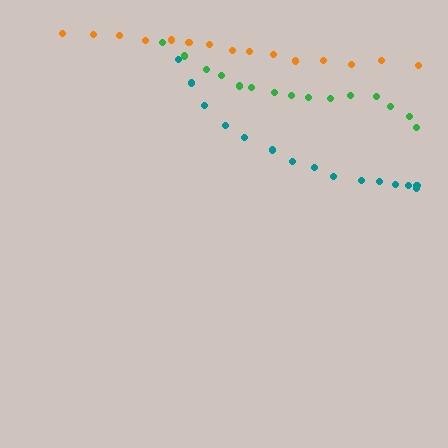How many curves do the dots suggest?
There are 3 distinct paths.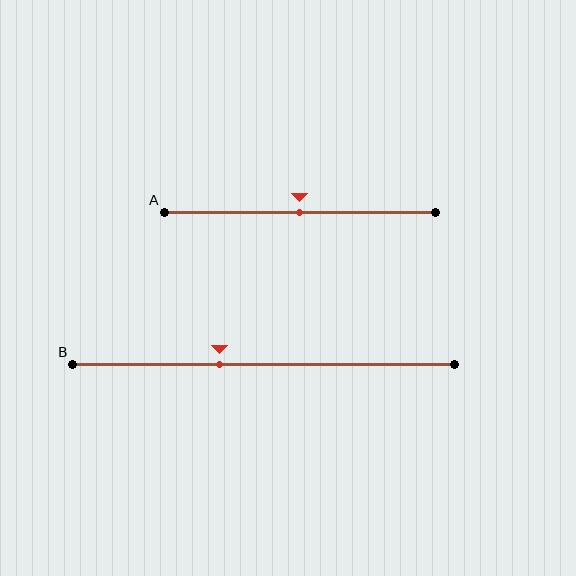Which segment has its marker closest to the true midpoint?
Segment A has its marker closest to the true midpoint.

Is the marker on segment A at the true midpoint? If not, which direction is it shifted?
Yes, the marker on segment A is at the true midpoint.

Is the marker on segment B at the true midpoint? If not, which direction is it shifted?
No, the marker on segment B is shifted to the left by about 11% of the segment length.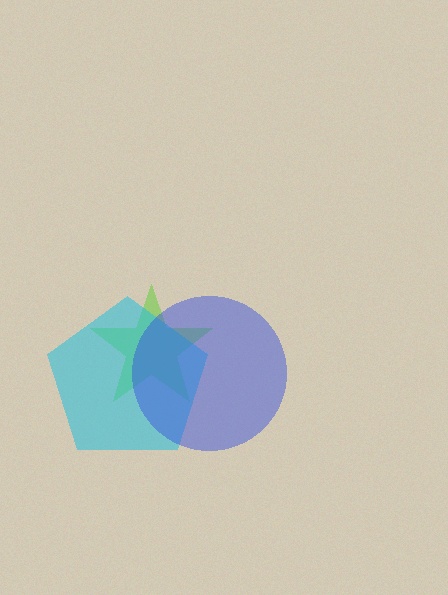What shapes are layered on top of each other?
The layered shapes are: a lime star, a cyan pentagon, a blue circle.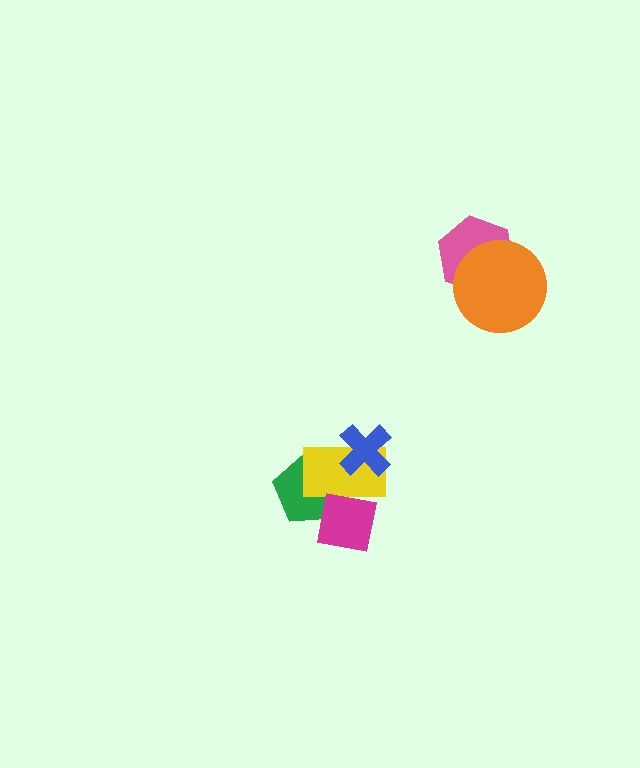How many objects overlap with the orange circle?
1 object overlaps with the orange circle.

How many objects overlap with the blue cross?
1 object overlaps with the blue cross.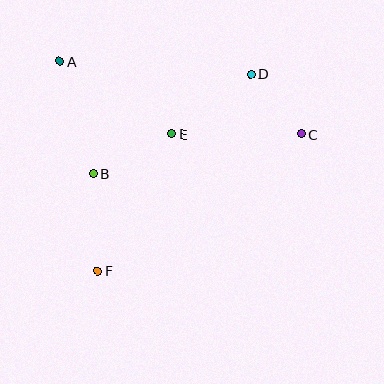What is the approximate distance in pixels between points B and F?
The distance between B and F is approximately 98 pixels.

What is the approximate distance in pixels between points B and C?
The distance between B and C is approximately 212 pixels.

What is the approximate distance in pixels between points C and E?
The distance between C and E is approximately 130 pixels.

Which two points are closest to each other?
Points C and D are closest to each other.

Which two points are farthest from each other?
Points A and C are farthest from each other.